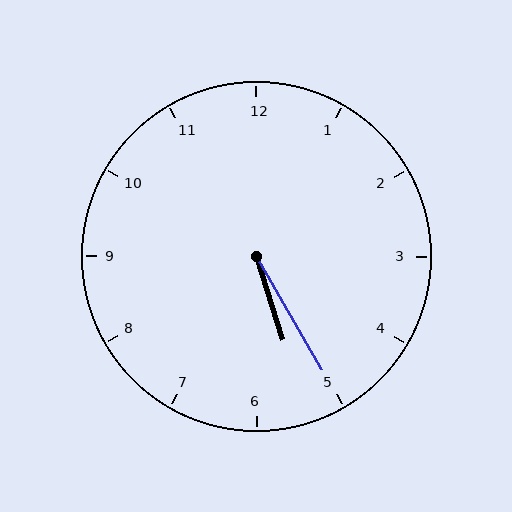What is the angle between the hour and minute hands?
Approximately 12 degrees.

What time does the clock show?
5:25.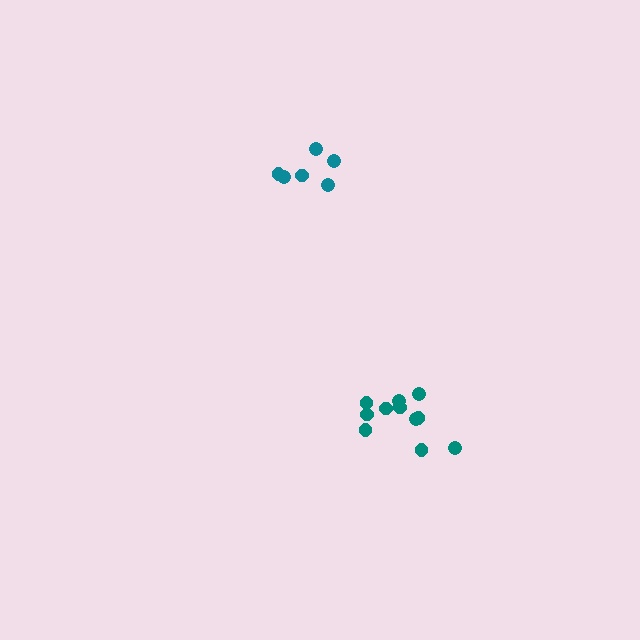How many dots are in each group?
Group 1: 11 dots, Group 2: 6 dots (17 total).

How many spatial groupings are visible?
There are 2 spatial groupings.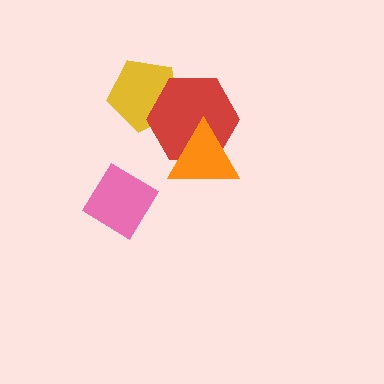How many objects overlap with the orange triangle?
1 object overlaps with the orange triangle.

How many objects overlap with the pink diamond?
0 objects overlap with the pink diamond.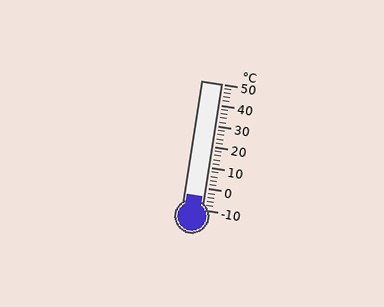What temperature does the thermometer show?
The thermometer shows approximately -4°C.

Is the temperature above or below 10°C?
The temperature is below 10°C.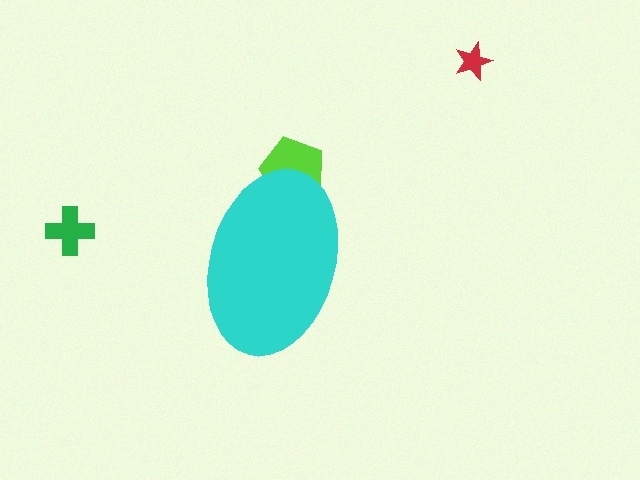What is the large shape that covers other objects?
A cyan ellipse.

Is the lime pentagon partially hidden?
Yes, the lime pentagon is partially hidden behind the cyan ellipse.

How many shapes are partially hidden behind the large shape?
1 shape is partially hidden.